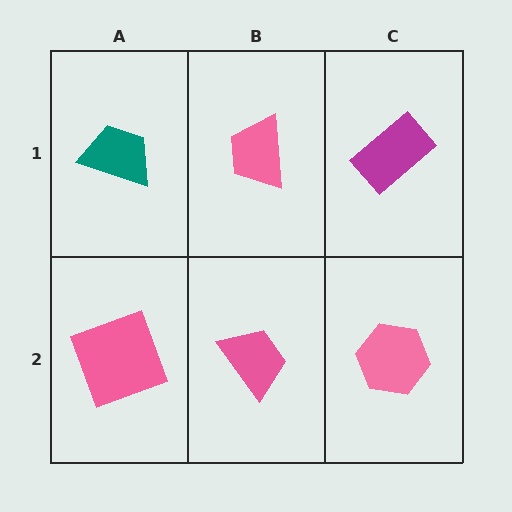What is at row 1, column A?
A teal trapezoid.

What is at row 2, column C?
A pink hexagon.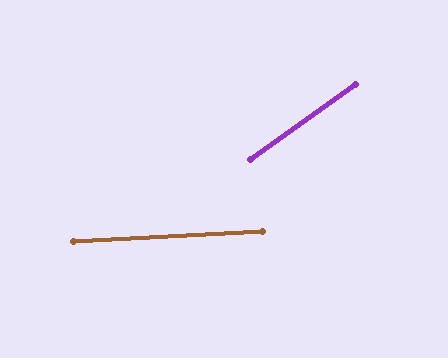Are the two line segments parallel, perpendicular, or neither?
Neither parallel nor perpendicular — they differ by about 32°.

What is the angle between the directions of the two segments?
Approximately 32 degrees.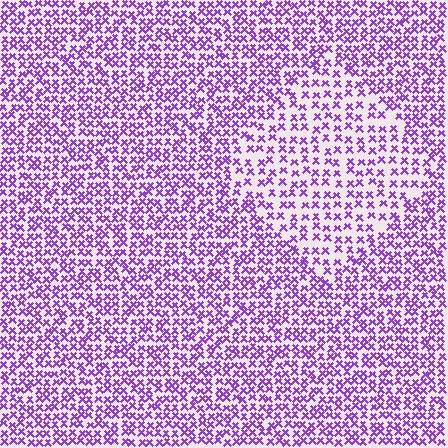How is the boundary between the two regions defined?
The boundary is defined by a change in element density (approximately 1.7x ratio). All elements are the same color, size, and shape.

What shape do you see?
I see a diamond.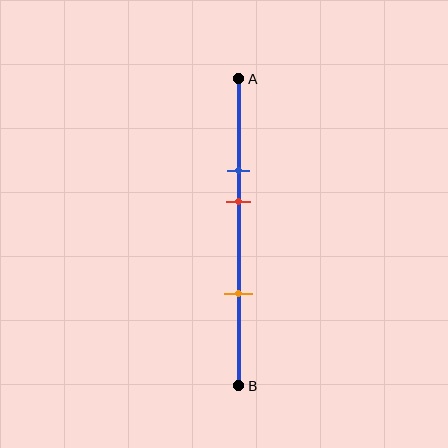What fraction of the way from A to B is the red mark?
The red mark is approximately 40% (0.4) of the way from A to B.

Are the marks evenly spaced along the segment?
No, the marks are not evenly spaced.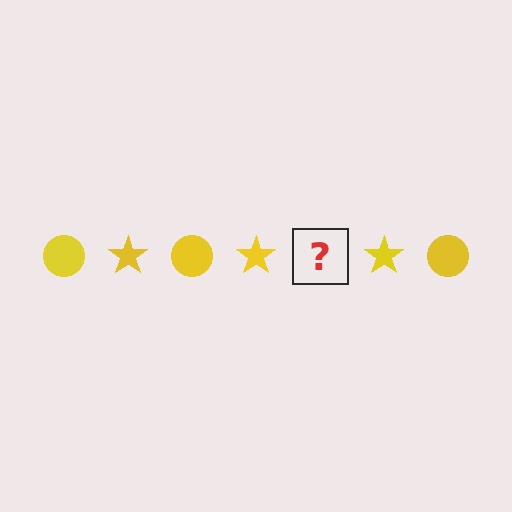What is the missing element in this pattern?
The missing element is a yellow circle.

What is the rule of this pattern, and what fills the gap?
The rule is that the pattern cycles through circle, star shapes in yellow. The gap should be filled with a yellow circle.